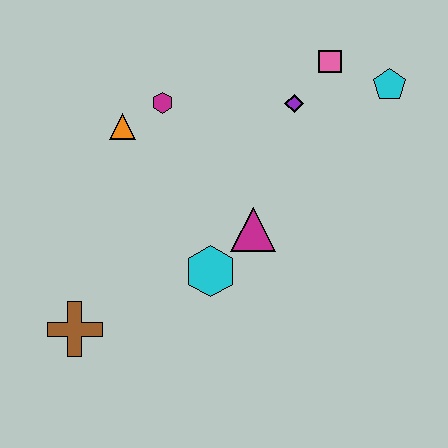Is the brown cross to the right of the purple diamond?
No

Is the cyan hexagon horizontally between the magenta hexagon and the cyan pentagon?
Yes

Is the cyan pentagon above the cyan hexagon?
Yes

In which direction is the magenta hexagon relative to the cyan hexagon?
The magenta hexagon is above the cyan hexagon.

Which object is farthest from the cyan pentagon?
The brown cross is farthest from the cyan pentagon.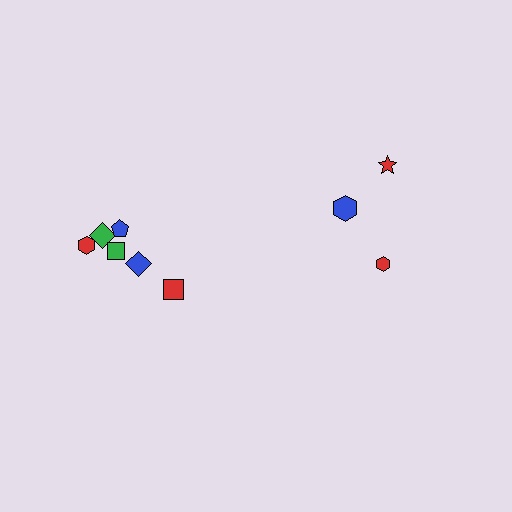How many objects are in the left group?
There are 6 objects.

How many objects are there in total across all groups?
There are 9 objects.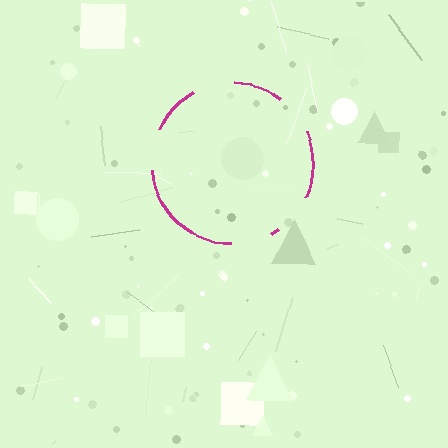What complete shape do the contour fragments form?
The contour fragments form a circle.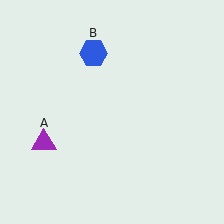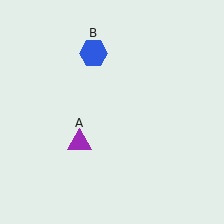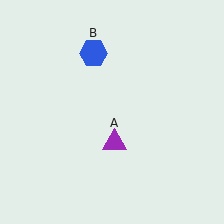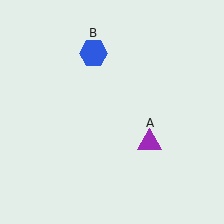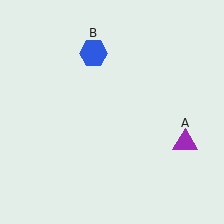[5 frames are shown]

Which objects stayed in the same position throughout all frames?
Blue hexagon (object B) remained stationary.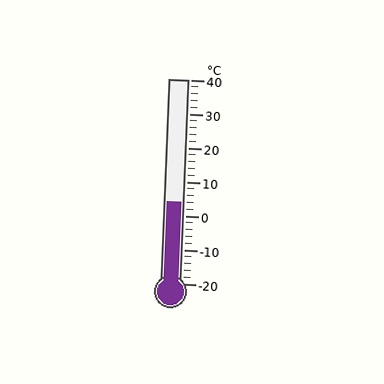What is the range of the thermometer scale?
The thermometer scale ranges from -20°C to 40°C.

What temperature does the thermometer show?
The thermometer shows approximately 4°C.